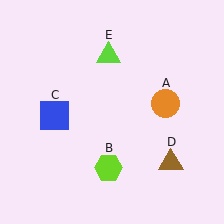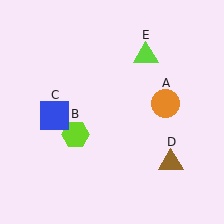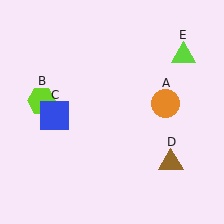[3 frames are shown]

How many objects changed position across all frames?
2 objects changed position: lime hexagon (object B), lime triangle (object E).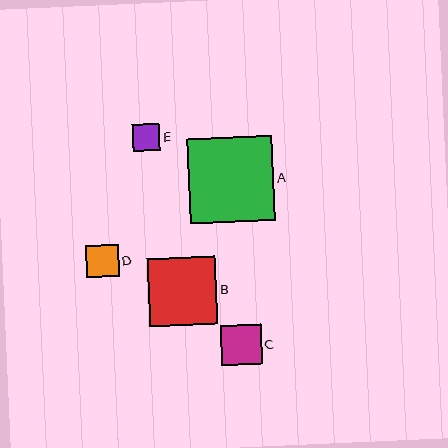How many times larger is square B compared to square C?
Square B is approximately 1.7 times the size of square C.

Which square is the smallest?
Square E is the smallest with a size of approximately 28 pixels.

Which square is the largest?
Square A is the largest with a size of approximately 85 pixels.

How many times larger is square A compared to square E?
Square A is approximately 3.1 times the size of square E.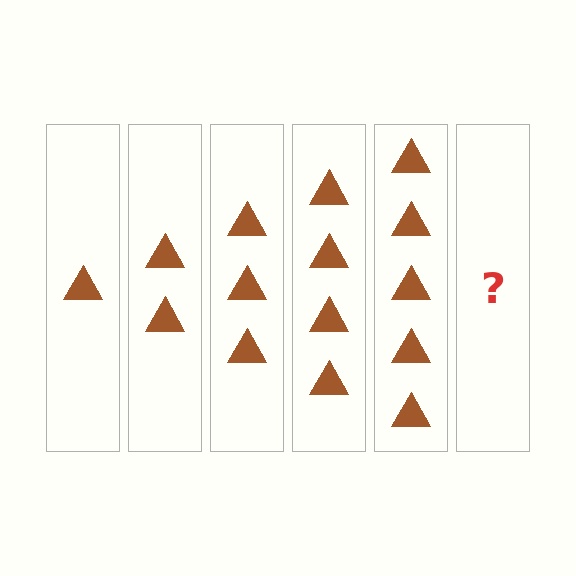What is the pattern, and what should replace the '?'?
The pattern is that each step adds one more triangle. The '?' should be 6 triangles.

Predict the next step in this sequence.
The next step is 6 triangles.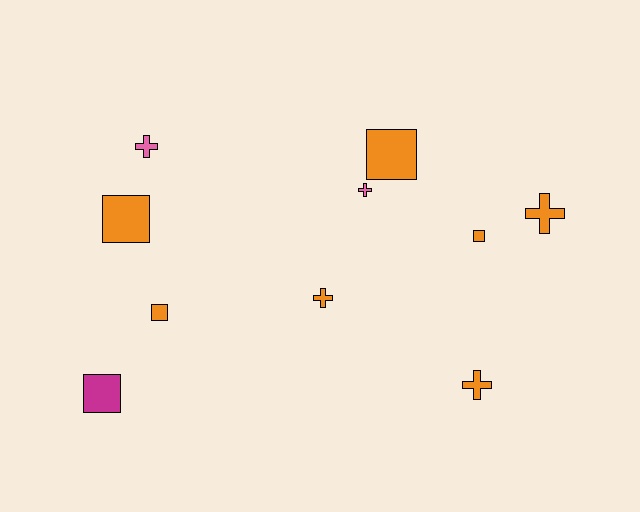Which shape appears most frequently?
Cross, with 5 objects.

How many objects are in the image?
There are 10 objects.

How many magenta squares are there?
There is 1 magenta square.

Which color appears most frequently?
Orange, with 7 objects.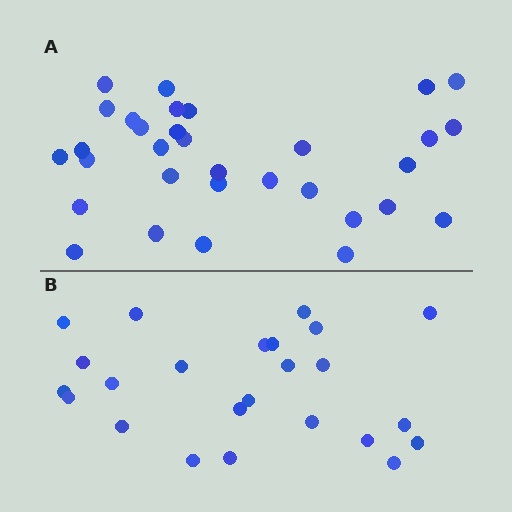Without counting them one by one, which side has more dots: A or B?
Region A (the top region) has more dots.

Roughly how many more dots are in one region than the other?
Region A has roughly 8 or so more dots than region B.